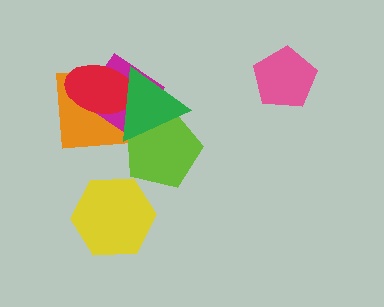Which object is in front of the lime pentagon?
The green triangle is in front of the lime pentagon.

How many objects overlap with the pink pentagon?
0 objects overlap with the pink pentagon.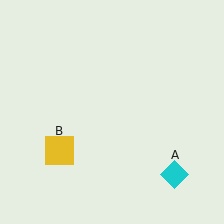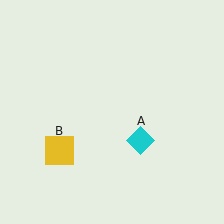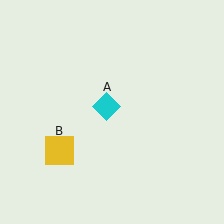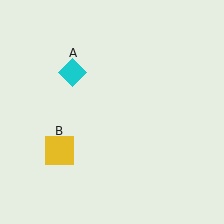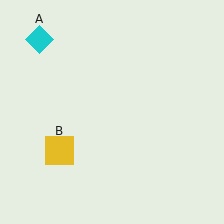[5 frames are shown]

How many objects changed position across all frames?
1 object changed position: cyan diamond (object A).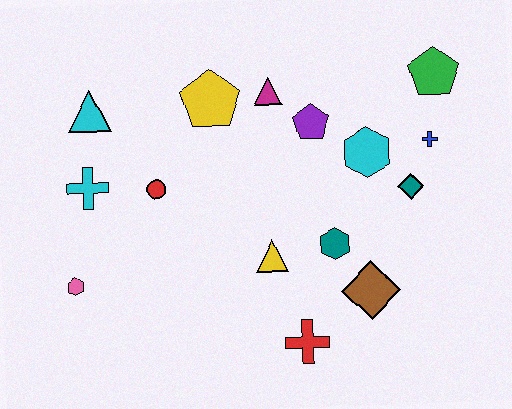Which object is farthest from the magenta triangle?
The pink hexagon is farthest from the magenta triangle.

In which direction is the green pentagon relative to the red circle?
The green pentagon is to the right of the red circle.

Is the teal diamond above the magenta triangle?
No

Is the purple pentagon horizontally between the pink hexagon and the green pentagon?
Yes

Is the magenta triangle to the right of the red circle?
Yes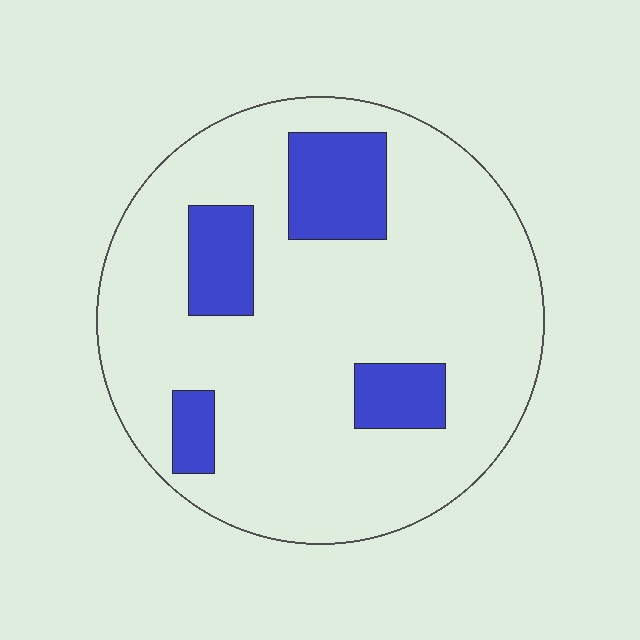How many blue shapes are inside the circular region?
4.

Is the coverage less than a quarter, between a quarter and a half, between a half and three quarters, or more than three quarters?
Less than a quarter.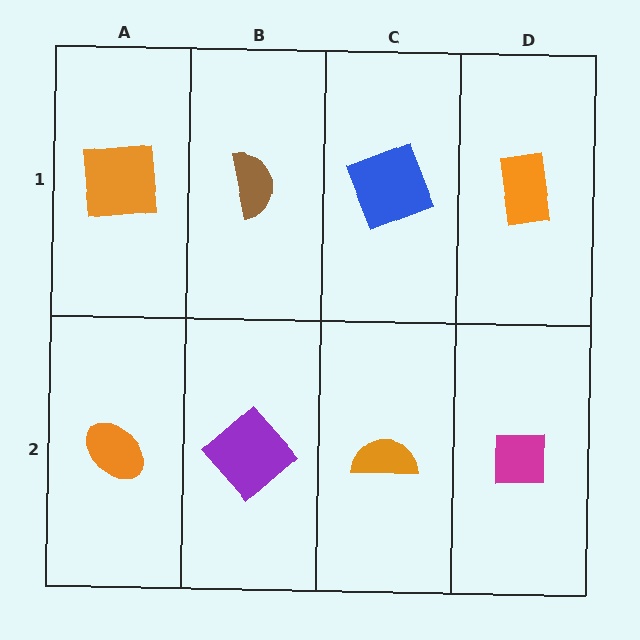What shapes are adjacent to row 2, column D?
An orange rectangle (row 1, column D), an orange semicircle (row 2, column C).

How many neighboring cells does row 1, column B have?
3.